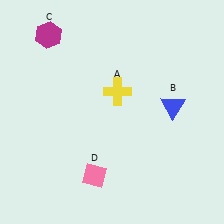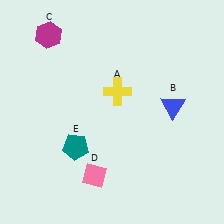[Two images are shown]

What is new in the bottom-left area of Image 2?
A teal pentagon (E) was added in the bottom-left area of Image 2.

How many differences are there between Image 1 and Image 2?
There is 1 difference between the two images.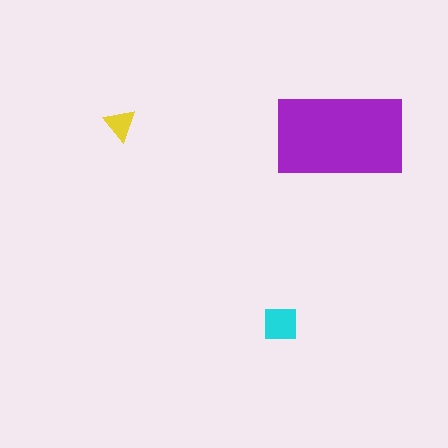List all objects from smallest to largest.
The yellow triangle, the cyan square, the purple rectangle.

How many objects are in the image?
There are 3 objects in the image.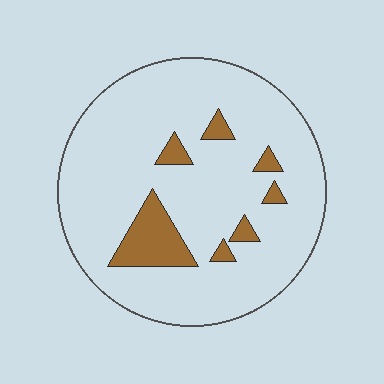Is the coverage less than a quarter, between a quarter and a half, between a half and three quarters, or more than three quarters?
Less than a quarter.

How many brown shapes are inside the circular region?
7.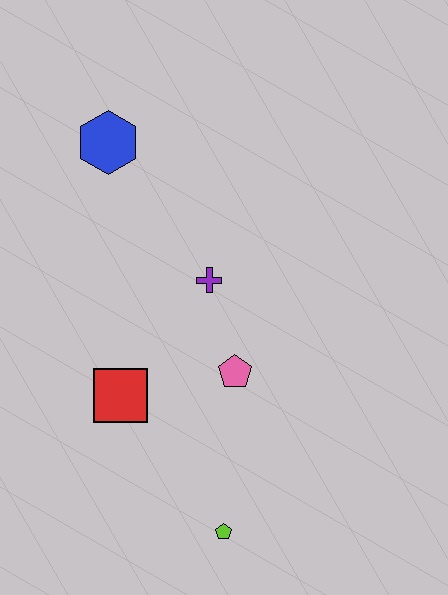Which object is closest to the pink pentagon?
The purple cross is closest to the pink pentagon.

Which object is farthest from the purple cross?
The lime pentagon is farthest from the purple cross.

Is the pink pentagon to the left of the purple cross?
No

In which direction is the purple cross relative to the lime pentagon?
The purple cross is above the lime pentagon.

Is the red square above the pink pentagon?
No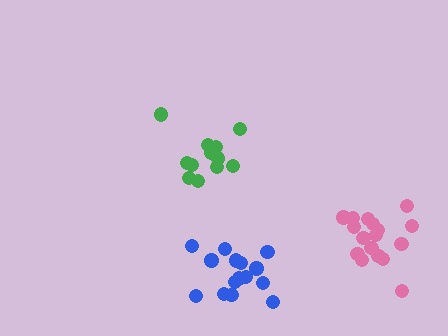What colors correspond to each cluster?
The clusters are colored: green, pink, blue.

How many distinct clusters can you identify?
There are 3 distinct clusters.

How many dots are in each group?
Group 1: 13 dots, Group 2: 17 dots, Group 3: 15 dots (45 total).